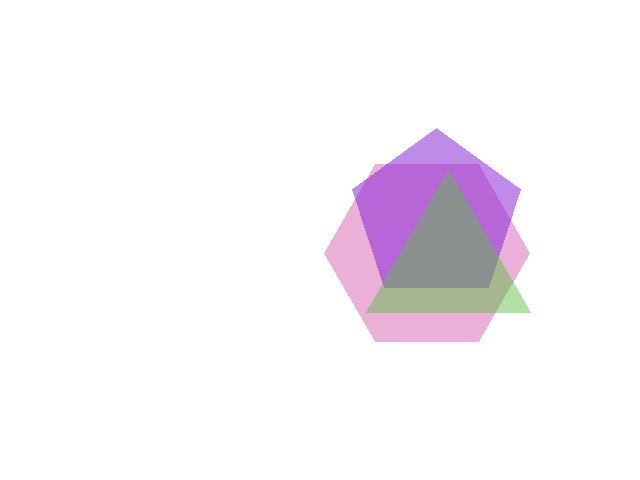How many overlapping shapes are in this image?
There are 3 overlapping shapes in the image.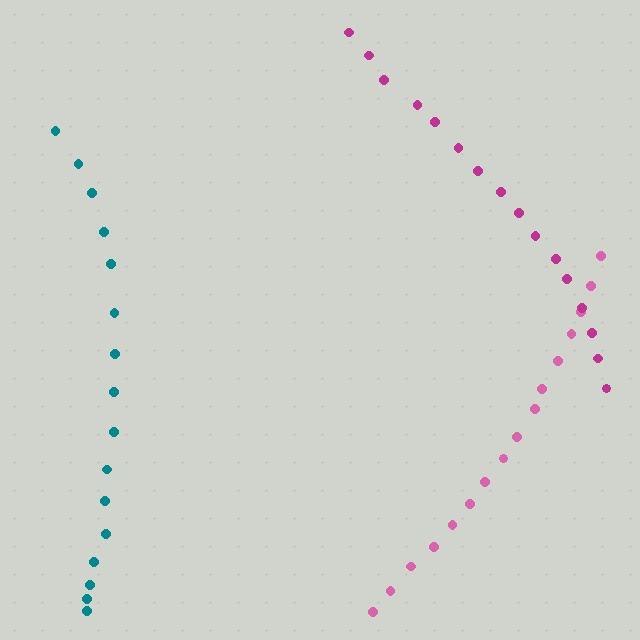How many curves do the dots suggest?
There are 3 distinct paths.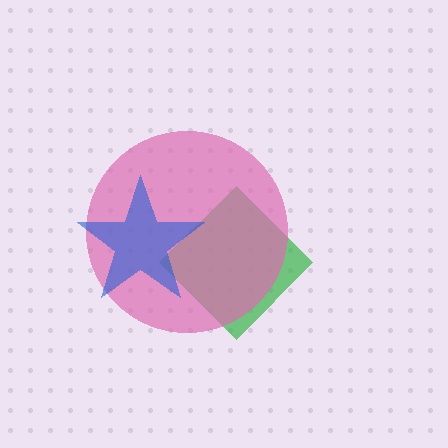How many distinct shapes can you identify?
There are 3 distinct shapes: a green diamond, a pink circle, a blue star.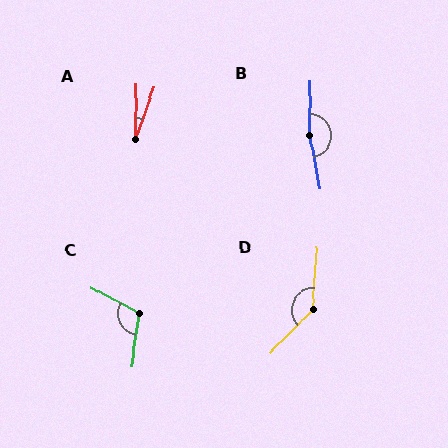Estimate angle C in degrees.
Approximately 110 degrees.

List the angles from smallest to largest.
A (19°), C (110°), D (140°), B (169°).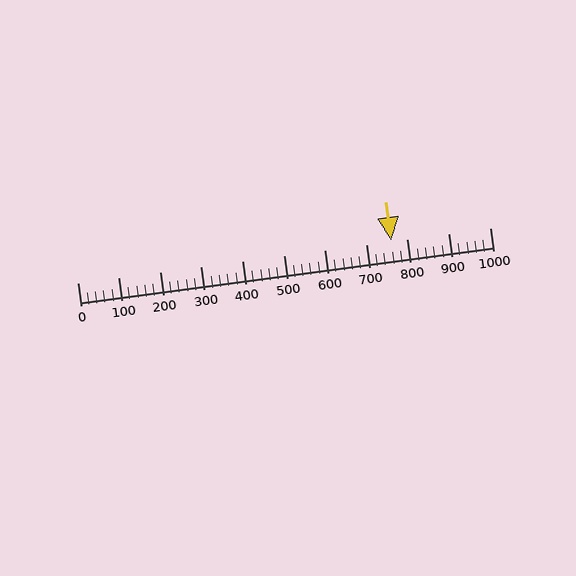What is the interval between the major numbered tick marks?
The major tick marks are spaced 100 units apart.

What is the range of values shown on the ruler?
The ruler shows values from 0 to 1000.